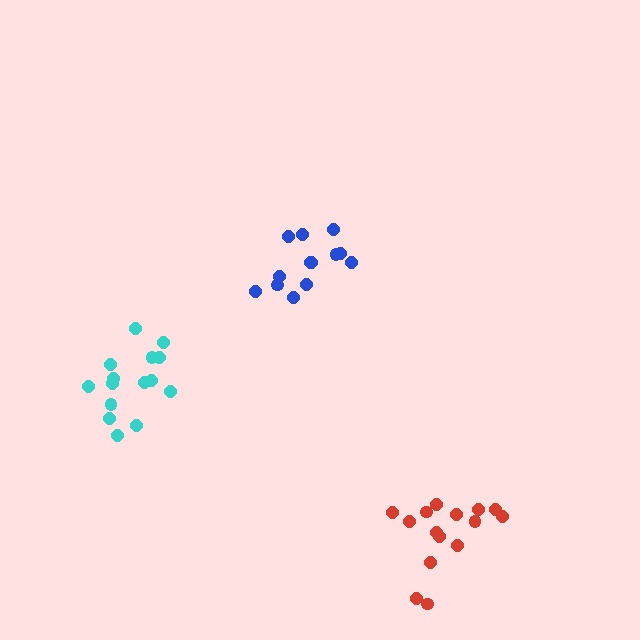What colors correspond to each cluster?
The clusters are colored: cyan, blue, red.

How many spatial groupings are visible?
There are 3 spatial groupings.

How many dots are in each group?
Group 1: 15 dots, Group 2: 13 dots, Group 3: 15 dots (43 total).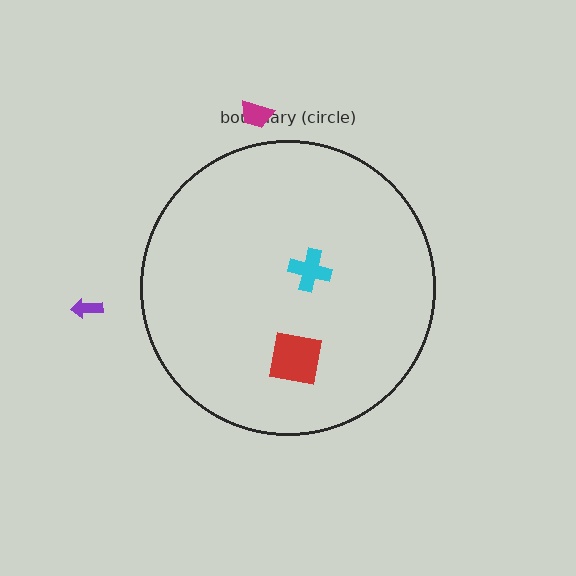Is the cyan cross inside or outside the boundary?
Inside.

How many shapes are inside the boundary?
2 inside, 2 outside.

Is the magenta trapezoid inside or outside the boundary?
Outside.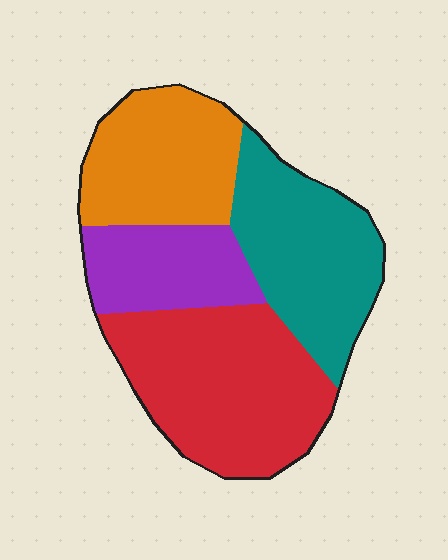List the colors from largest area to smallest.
From largest to smallest: red, teal, orange, purple.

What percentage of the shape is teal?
Teal covers roughly 25% of the shape.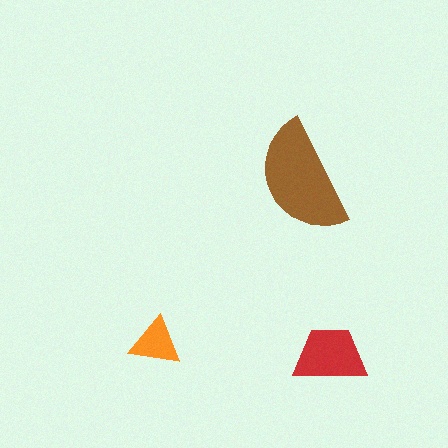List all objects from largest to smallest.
The brown semicircle, the red trapezoid, the orange triangle.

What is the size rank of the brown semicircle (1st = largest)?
1st.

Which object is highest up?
The brown semicircle is topmost.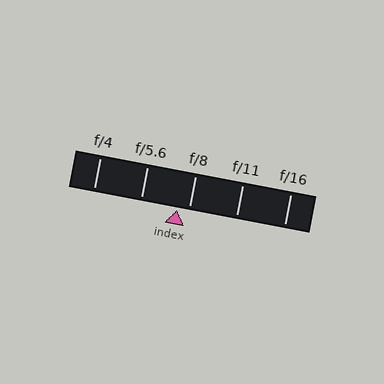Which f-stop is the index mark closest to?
The index mark is closest to f/8.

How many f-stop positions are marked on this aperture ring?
There are 5 f-stop positions marked.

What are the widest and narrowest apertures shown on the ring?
The widest aperture shown is f/4 and the narrowest is f/16.